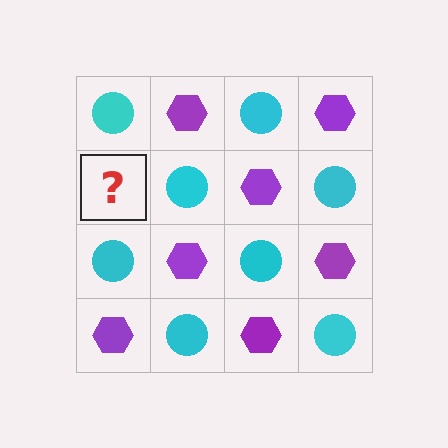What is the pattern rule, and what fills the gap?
The rule is that it alternates cyan circle and purple hexagon in a checkerboard pattern. The gap should be filled with a purple hexagon.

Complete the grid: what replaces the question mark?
The question mark should be replaced with a purple hexagon.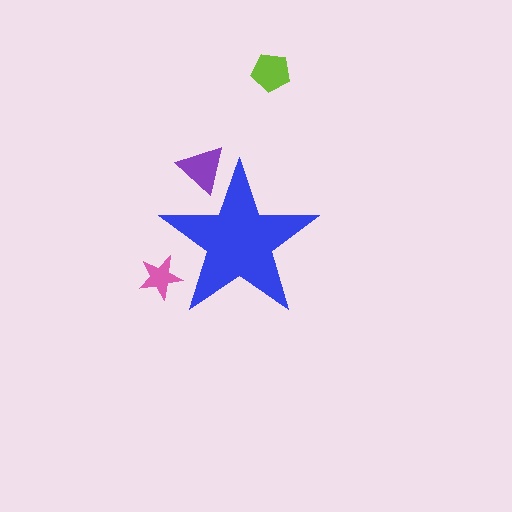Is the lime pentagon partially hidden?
No, the lime pentagon is fully visible.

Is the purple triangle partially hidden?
Yes, the purple triangle is partially hidden behind the blue star.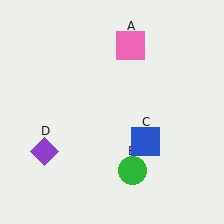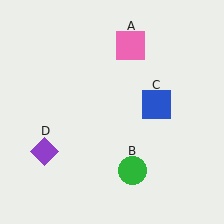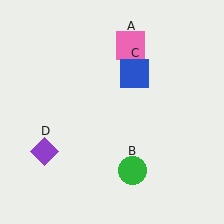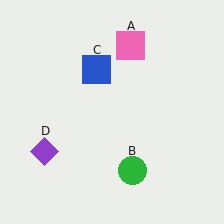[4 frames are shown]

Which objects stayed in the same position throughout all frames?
Pink square (object A) and green circle (object B) and purple diamond (object D) remained stationary.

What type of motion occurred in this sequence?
The blue square (object C) rotated counterclockwise around the center of the scene.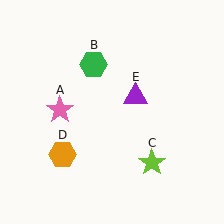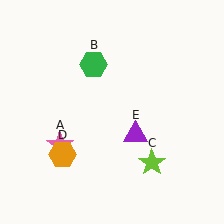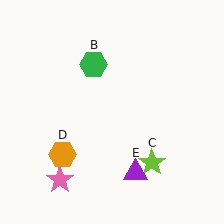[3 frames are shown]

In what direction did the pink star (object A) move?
The pink star (object A) moved down.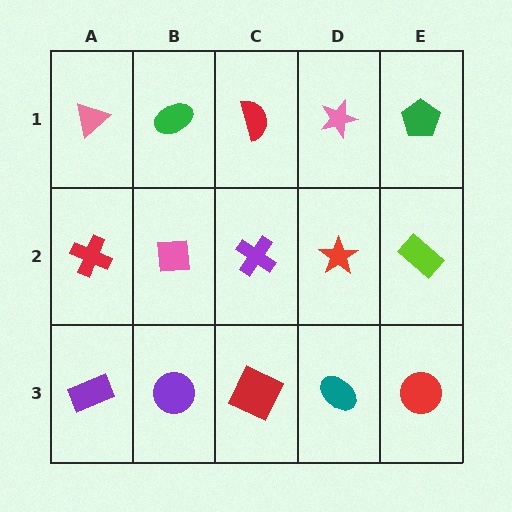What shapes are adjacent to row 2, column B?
A green ellipse (row 1, column B), a purple circle (row 3, column B), a red cross (row 2, column A), a purple cross (row 2, column C).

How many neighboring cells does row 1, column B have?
3.